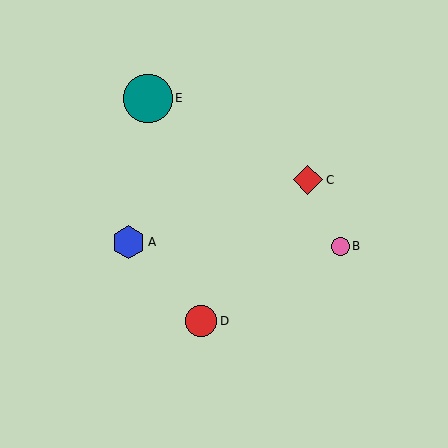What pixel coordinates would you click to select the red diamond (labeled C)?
Click at (308, 180) to select the red diamond C.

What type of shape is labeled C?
Shape C is a red diamond.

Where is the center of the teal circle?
The center of the teal circle is at (148, 98).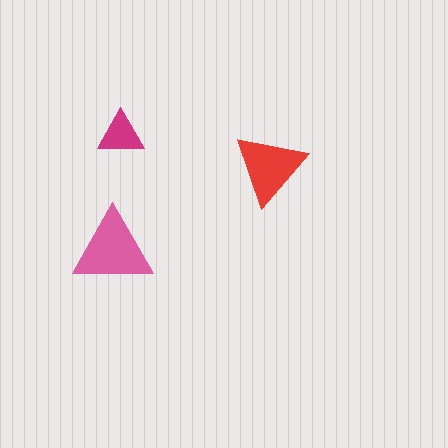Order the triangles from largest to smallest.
the pink one, the red one, the magenta one.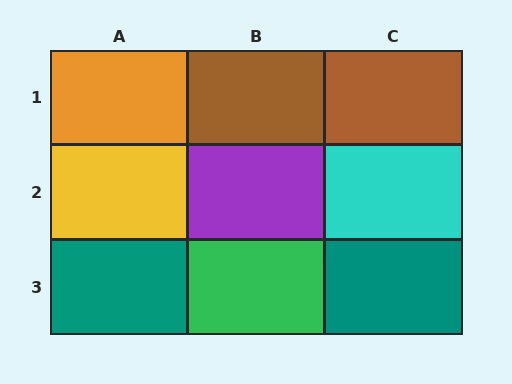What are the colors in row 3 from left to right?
Teal, green, teal.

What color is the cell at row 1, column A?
Orange.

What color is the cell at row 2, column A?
Yellow.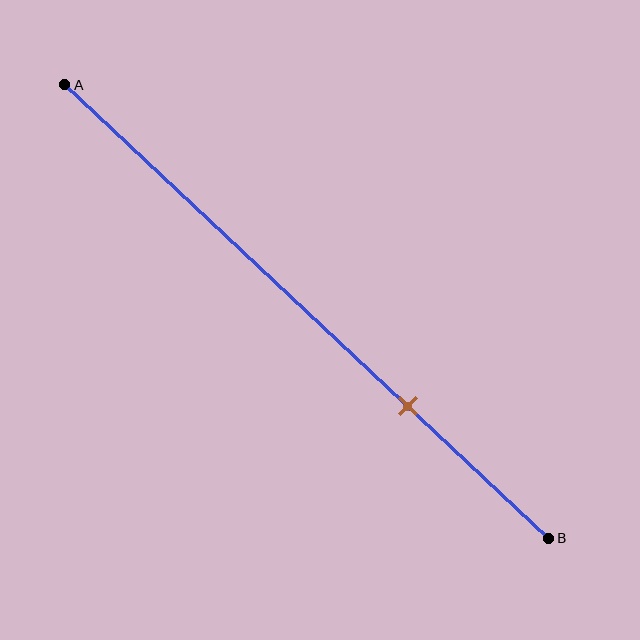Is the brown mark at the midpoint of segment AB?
No, the mark is at about 70% from A, not at the 50% midpoint.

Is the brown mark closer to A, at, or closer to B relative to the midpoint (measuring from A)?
The brown mark is closer to point B than the midpoint of segment AB.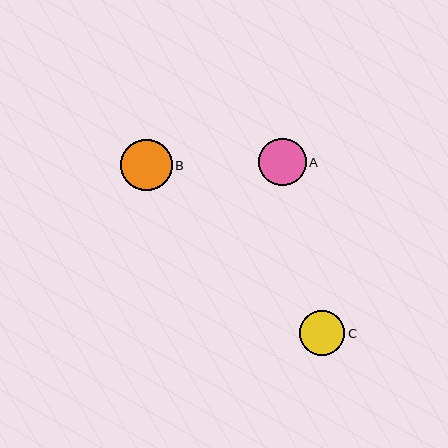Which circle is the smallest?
Circle C is the smallest with a size of approximately 45 pixels.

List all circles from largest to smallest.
From largest to smallest: B, A, C.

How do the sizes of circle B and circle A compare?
Circle B and circle A are approximately the same size.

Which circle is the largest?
Circle B is the largest with a size of approximately 51 pixels.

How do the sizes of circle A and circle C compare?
Circle A and circle C are approximately the same size.